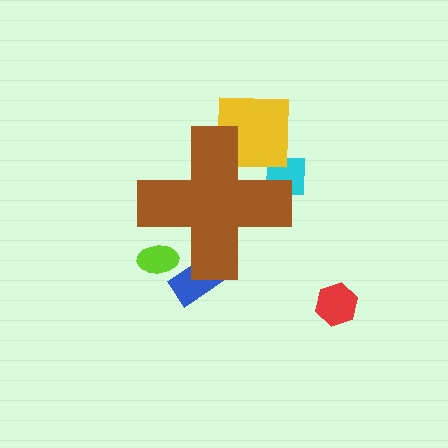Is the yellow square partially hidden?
Yes, the yellow square is partially hidden behind the brown cross.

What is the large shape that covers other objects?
A brown cross.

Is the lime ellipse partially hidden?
Yes, the lime ellipse is partially hidden behind the brown cross.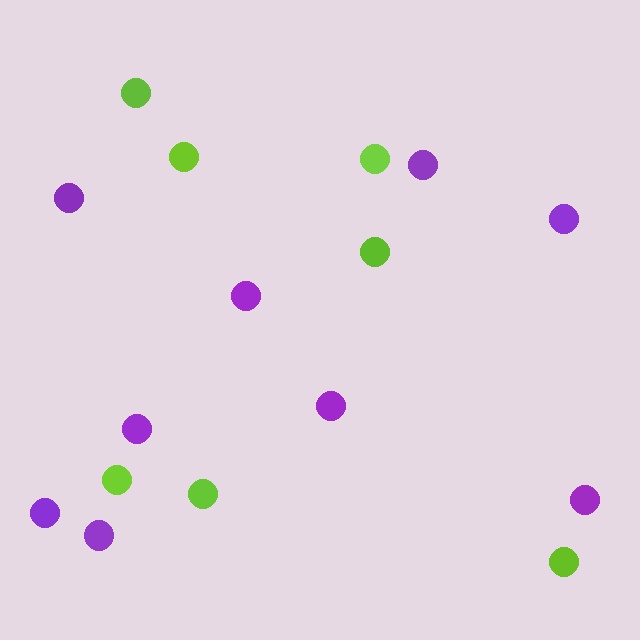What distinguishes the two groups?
There are 2 groups: one group of purple circles (9) and one group of lime circles (7).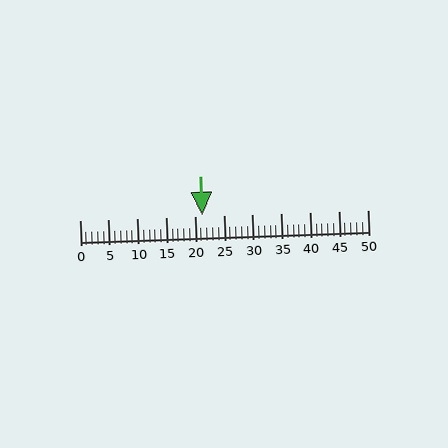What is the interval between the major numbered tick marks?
The major tick marks are spaced 5 units apart.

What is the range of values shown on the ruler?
The ruler shows values from 0 to 50.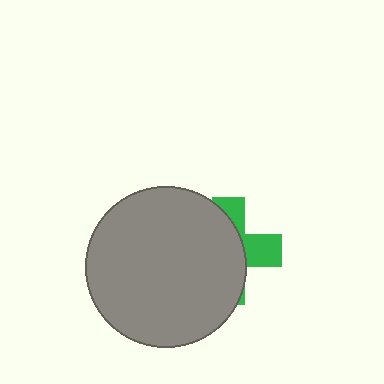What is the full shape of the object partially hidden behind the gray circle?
The partially hidden object is a green cross.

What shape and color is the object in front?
The object in front is a gray circle.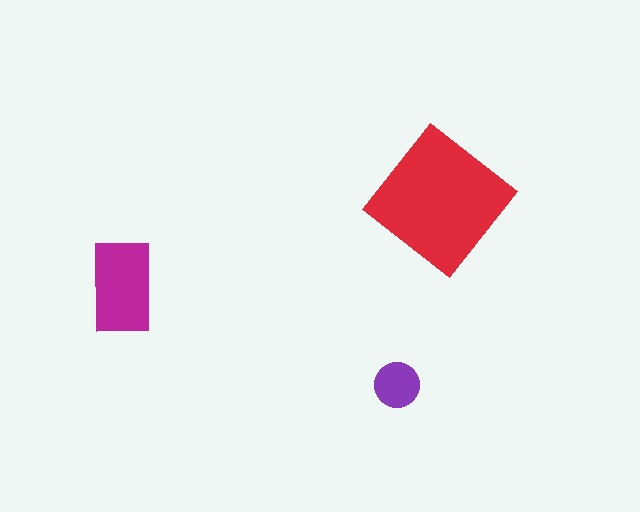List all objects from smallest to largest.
The purple circle, the magenta rectangle, the red diamond.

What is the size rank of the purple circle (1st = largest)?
3rd.